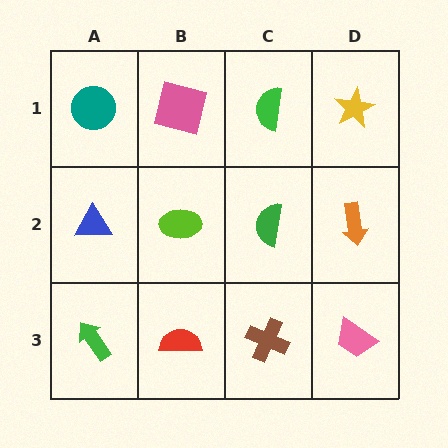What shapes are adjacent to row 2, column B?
A pink square (row 1, column B), a red semicircle (row 3, column B), a blue triangle (row 2, column A), a green semicircle (row 2, column C).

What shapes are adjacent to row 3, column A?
A blue triangle (row 2, column A), a red semicircle (row 3, column B).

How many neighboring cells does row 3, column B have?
3.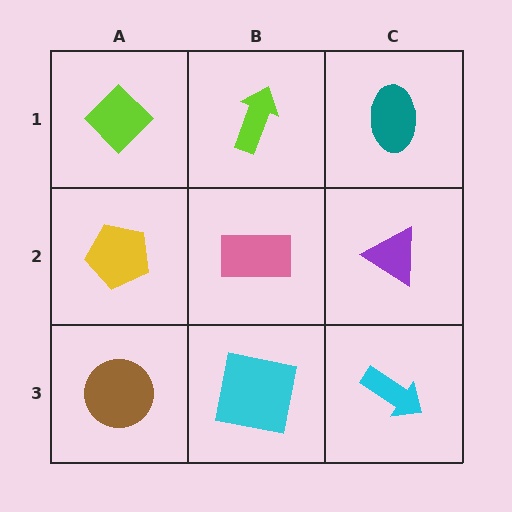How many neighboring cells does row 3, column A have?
2.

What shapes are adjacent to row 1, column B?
A pink rectangle (row 2, column B), a lime diamond (row 1, column A), a teal ellipse (row 1, column C).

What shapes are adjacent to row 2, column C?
A teal ellipse (row 1, column C), a cyan arrow (row 3, column C), a pink rectangle (row 2, column B).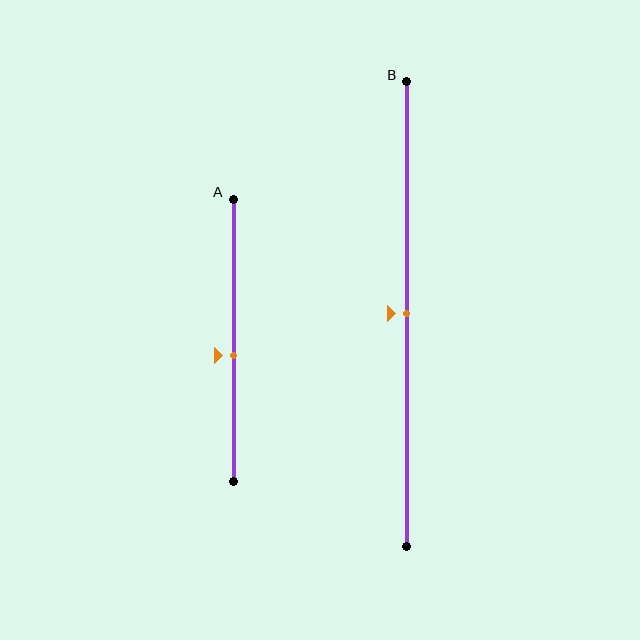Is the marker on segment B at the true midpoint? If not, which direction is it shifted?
Yes, the marker on segment B is at the true midpoint.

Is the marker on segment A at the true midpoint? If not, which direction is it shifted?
No, the marker on segment A is shifted downward by about 5% of the segment length.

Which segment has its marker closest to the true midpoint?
Segment B has its marker closest to the true midpoint.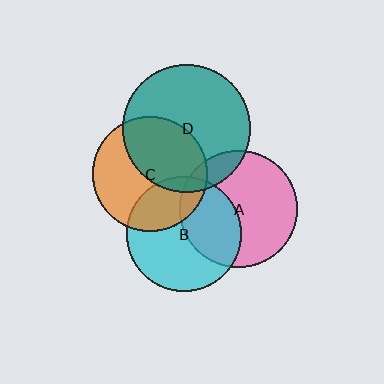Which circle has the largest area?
Circle D (teal).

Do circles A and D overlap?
Yes.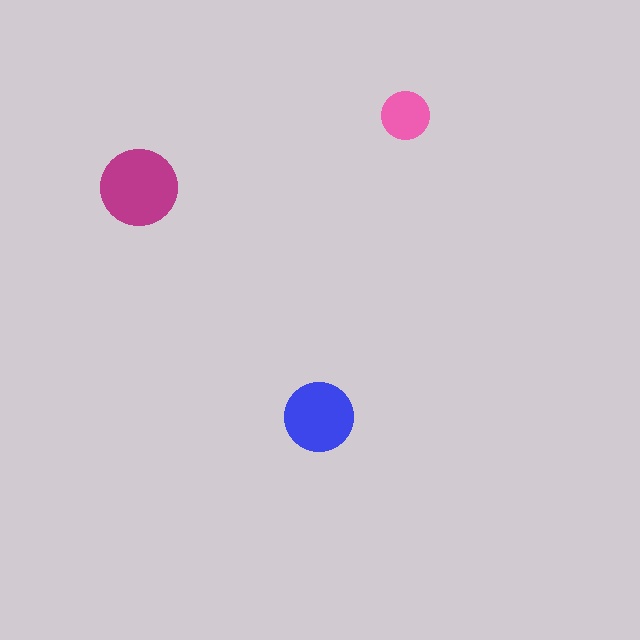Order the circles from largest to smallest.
the magenta one, the blue one, the pink one.